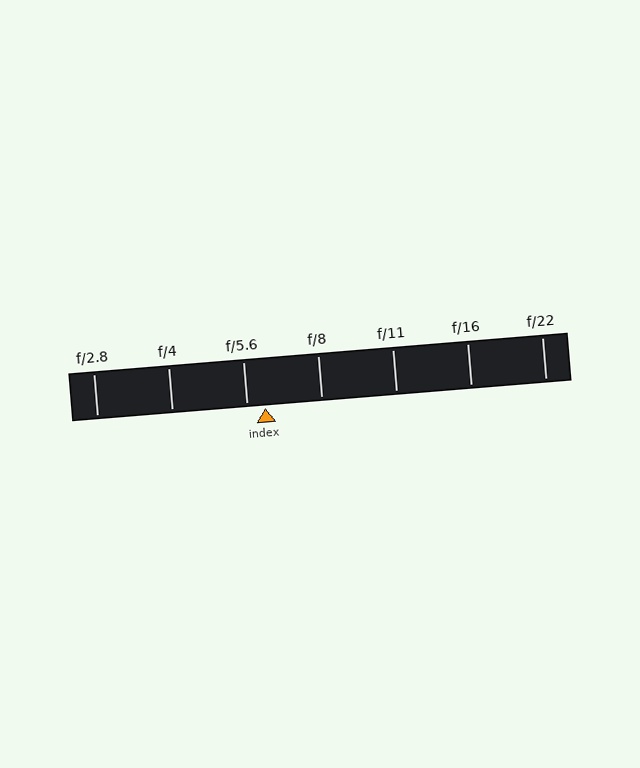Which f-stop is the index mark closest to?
The index mark is closest to f/5.6.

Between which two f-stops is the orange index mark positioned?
The index mark is between f/5.6 and f/8.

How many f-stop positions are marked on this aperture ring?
There are 7 f-stop positions marked.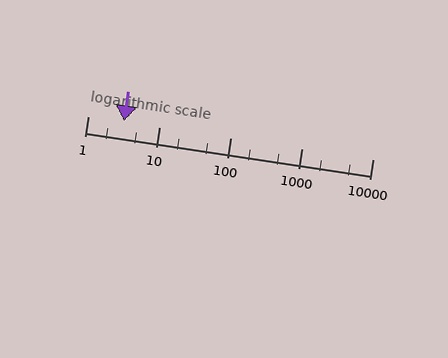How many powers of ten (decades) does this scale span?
The scale spans 4 decades, from 1 to 10000.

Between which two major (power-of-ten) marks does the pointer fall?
The pointer is between 1 and 10.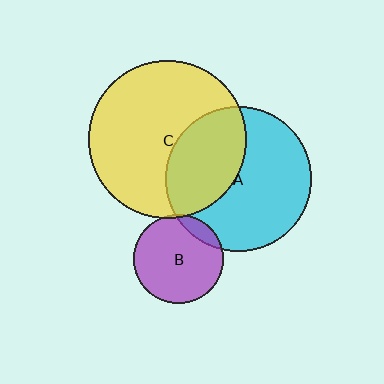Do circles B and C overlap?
Yes.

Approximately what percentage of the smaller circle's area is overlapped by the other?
Approximately 5%.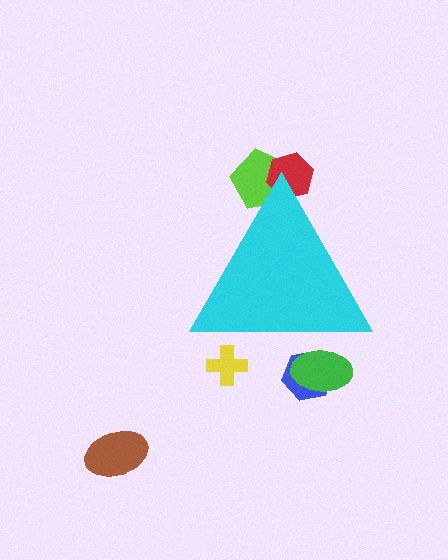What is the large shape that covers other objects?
A cyan triangle.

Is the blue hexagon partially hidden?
Yes, the blue hexagon is partially hidden behind the cyan triangle.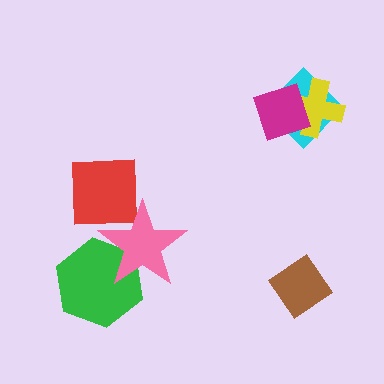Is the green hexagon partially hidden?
Yes, it is partially covered by another shape.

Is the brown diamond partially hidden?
No, no other shape covers it.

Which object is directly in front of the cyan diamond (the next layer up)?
The yellow cross is directly in front of the cyan diamond.